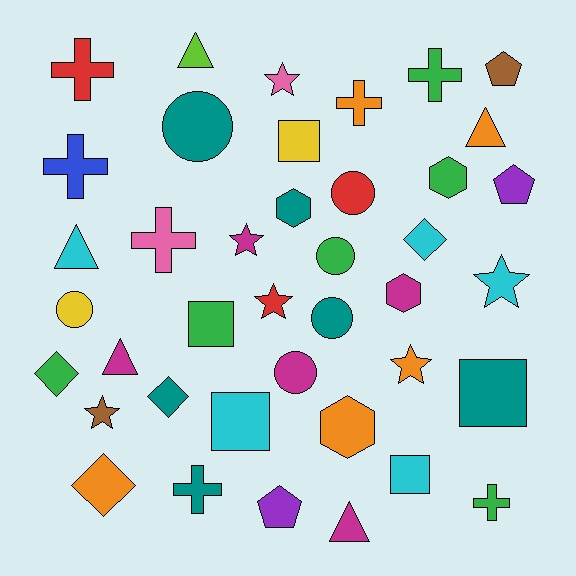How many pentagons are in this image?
There are 3 pentagons.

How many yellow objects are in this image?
There are 2 yellow objects.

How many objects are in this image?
There are 40 objects.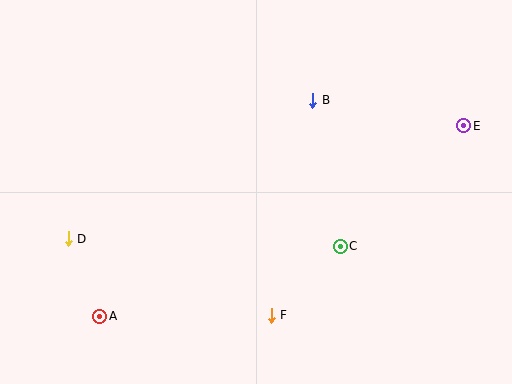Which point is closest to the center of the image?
Point C at (340, 246) is closest to the center.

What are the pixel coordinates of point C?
Point C is at (340, 246).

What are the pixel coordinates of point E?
Point E is at (464, 126).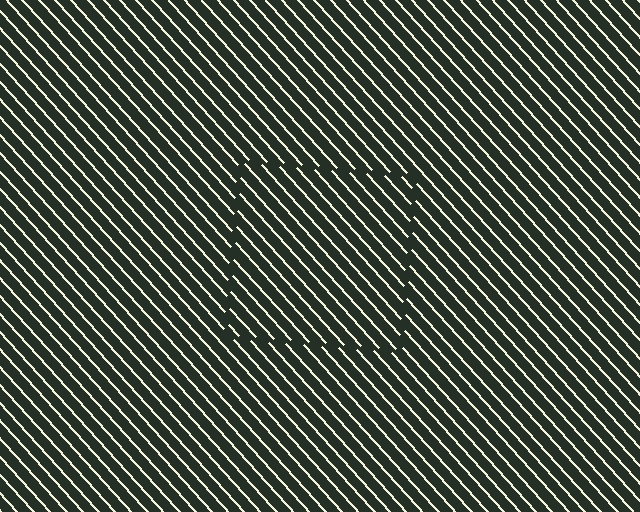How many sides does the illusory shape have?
4 sides — the line-ends trace a square.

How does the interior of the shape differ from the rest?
The interior of the shape contains the same grating, shifted by half a period — the contour is defined by the phase discontinuity where line-ends from the inner and outer gratings abut.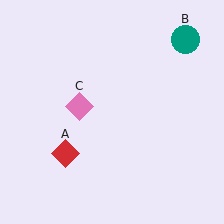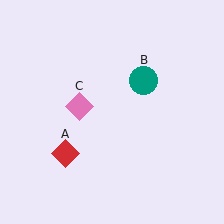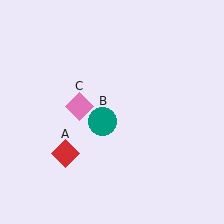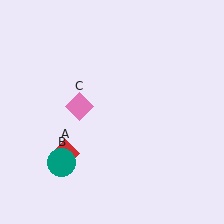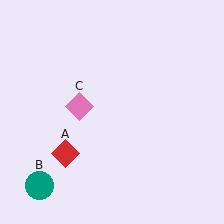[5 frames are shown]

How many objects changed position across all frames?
1 object changed position: teal circle (object B).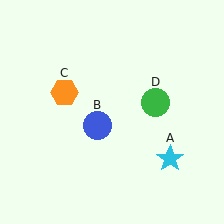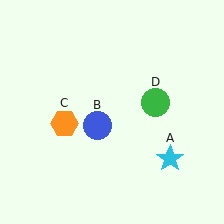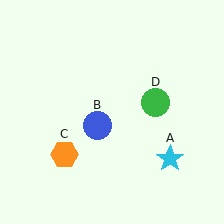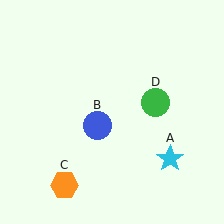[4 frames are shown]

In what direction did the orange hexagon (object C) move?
The orange hexagon (object C) moved down.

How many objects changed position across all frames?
1 object changed position: orange hexagon (object C).